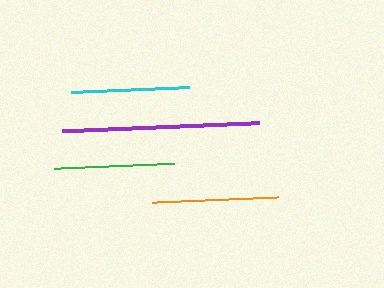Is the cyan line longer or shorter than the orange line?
The orange line is longer than the cyan line.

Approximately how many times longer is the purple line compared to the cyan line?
The purple line is approximately 1.7 times the length of the cyan line.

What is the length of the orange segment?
The orange segment is approximately 126 pixels long.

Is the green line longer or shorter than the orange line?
The orange line is longer than the green line.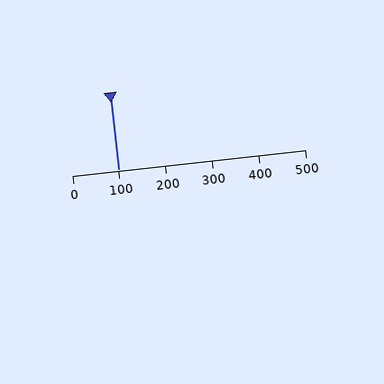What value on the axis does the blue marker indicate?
The marker indicates approximately 100.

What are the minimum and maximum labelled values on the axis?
The axis runs from 0 to 500.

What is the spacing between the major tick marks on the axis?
The major ticks are spaced 100 apart.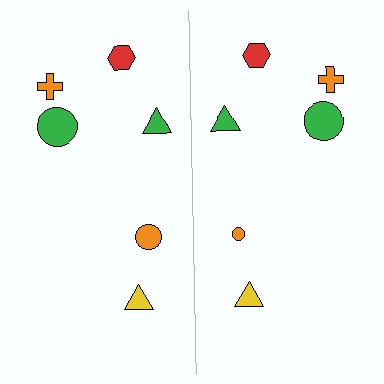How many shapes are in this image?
There are 12 shapes in this image.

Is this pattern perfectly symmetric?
No, the pattern is not perfectly symmetric. The orange circle on the right side has a different size than its mirror counterpart.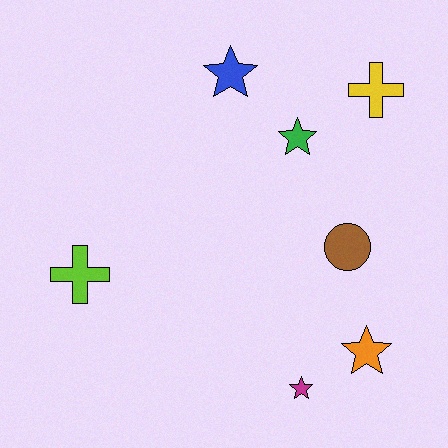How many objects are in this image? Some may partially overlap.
There are 7 objects.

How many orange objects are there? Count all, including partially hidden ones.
There is 1 orange object.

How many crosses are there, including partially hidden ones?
There are 2 crosses.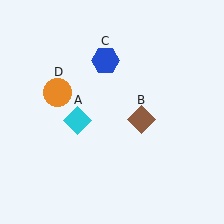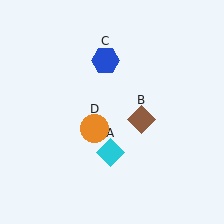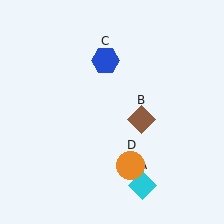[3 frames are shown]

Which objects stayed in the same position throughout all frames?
Brown diamond (object B) and blue hexagon (object C) remained stationary.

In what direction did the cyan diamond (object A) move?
The cyan diamond (object A) moved down and to the right.